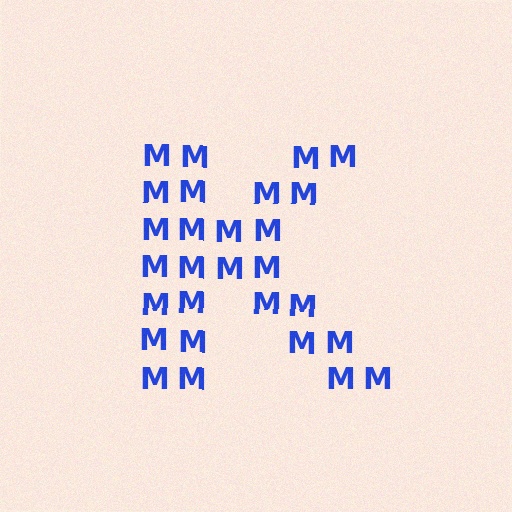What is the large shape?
The large shape is the letter K.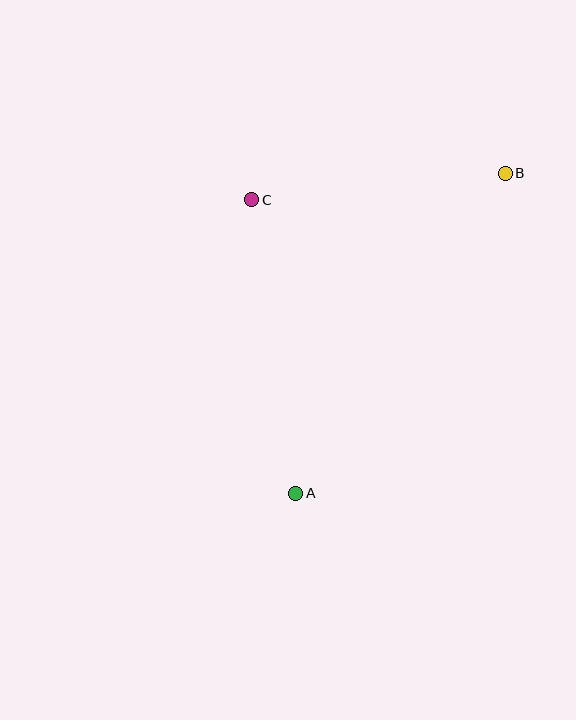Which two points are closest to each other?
Points B and C are closest to each other.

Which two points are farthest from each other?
Points A and B are farthest from each other.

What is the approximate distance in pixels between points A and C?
The distance between A and C is approximately 297 pixels.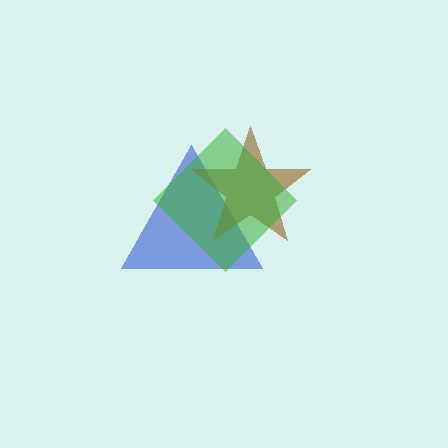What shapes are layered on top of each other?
The layered shapes are: a blue triangle, a brown star, a green diamond.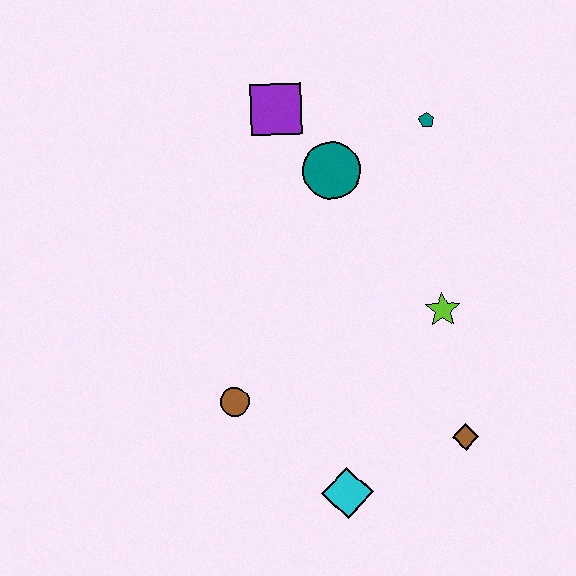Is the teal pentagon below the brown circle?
No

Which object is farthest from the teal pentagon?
The cyan diamond is farthest from the teal pentagon.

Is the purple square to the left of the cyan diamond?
Yes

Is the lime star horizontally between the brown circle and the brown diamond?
Yes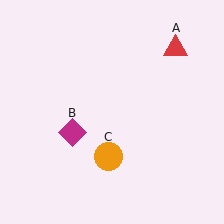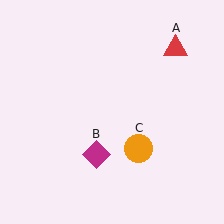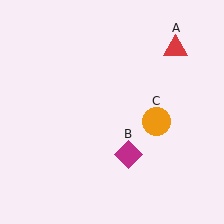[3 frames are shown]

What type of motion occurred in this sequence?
The magenta diamond (object B), orange circle (object C) rotated counterclockwise around the center of the scene.